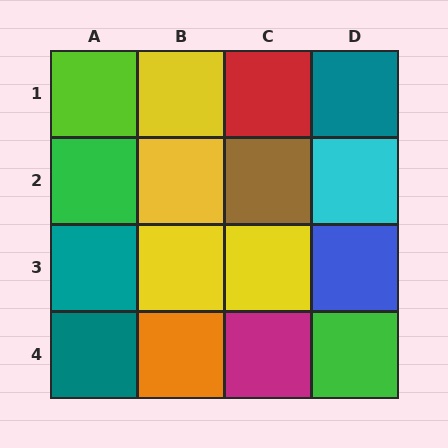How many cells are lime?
1 cell is lime.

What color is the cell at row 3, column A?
Teal.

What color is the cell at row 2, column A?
Green.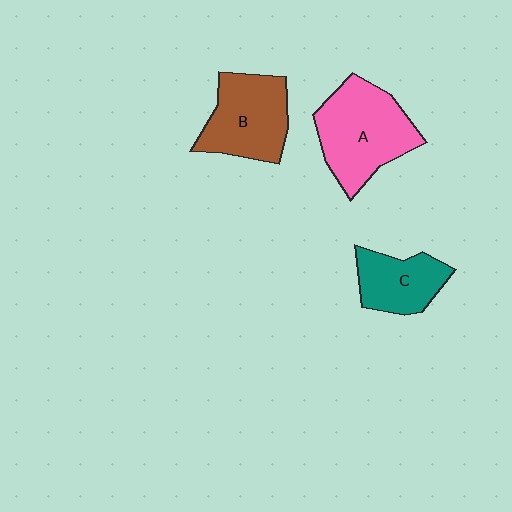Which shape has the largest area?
Shape A (pink).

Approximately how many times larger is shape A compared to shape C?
Approximately 1.6 times.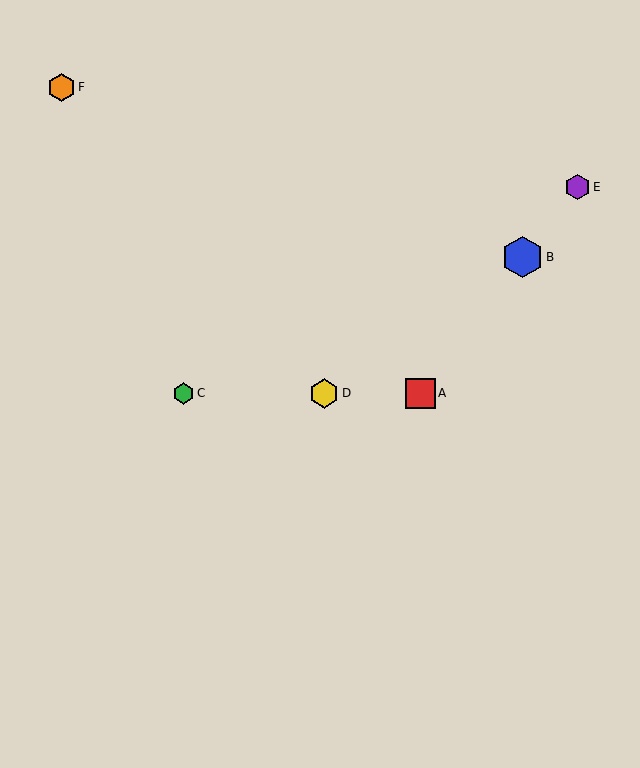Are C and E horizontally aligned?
No, C is at y≈393 and E is at y≈187.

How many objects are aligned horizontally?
3 objects (A, C, D) are aligned horizontally.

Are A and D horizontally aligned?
Yes, both are at y≈393.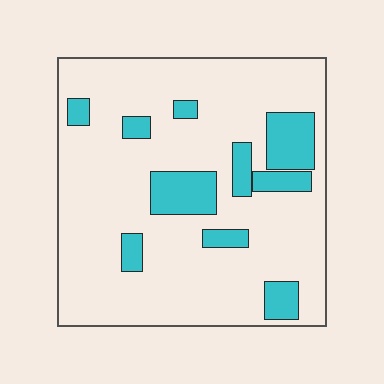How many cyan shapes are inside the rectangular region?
10.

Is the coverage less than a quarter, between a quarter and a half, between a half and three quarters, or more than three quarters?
Less than a quarter.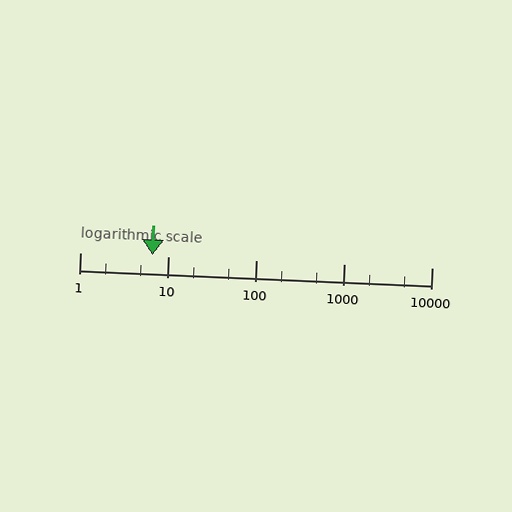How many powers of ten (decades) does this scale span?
The scale spans 4 decades, from 1 to 10000.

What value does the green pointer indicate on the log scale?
The pointer indicates approximately 6.7.